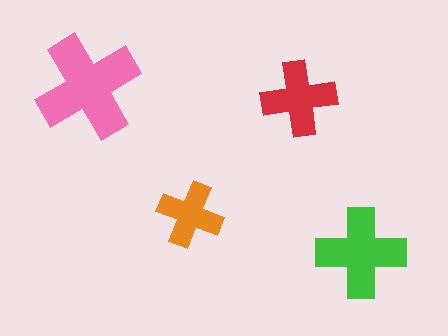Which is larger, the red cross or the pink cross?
The pink one.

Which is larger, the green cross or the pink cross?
The pink one.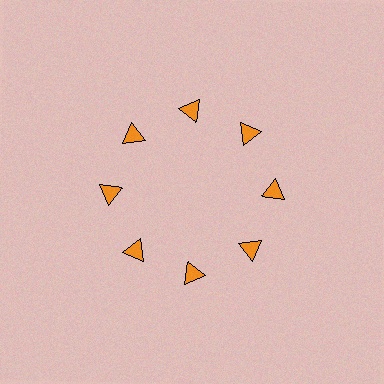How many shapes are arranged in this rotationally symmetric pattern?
There are 8 shapes, arranged in 8 groups of 1.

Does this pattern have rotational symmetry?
Yes, this pattern has 8-fold rotational symmetry. It looks the same after rotating 45 degrees around the center.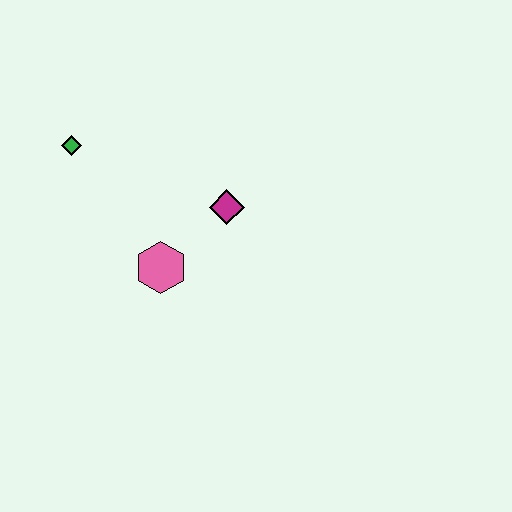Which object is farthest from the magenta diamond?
The green diamond is farthest from the magenta diamond.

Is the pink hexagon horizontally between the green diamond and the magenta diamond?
Yes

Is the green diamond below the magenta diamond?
No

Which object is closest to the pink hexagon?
The magenta diamond is closest to the pink hexagon.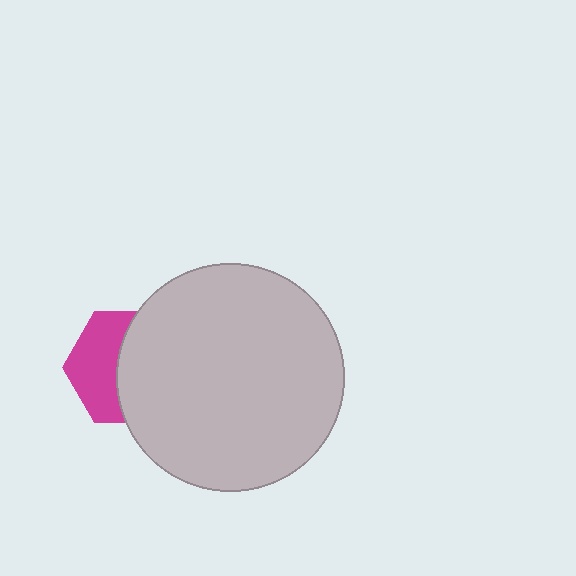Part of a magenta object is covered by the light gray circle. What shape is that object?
It is a hexagon.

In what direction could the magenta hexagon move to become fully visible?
The magenta hexagon could move left. That would shift it out from behind the light gray circle entirely.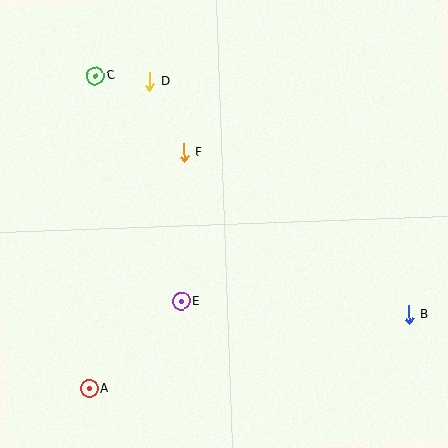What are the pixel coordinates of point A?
Point A is at (89, 389).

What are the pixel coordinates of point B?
Point B is at (409, 314).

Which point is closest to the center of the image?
Point F at (184, 153) is closest to the center.